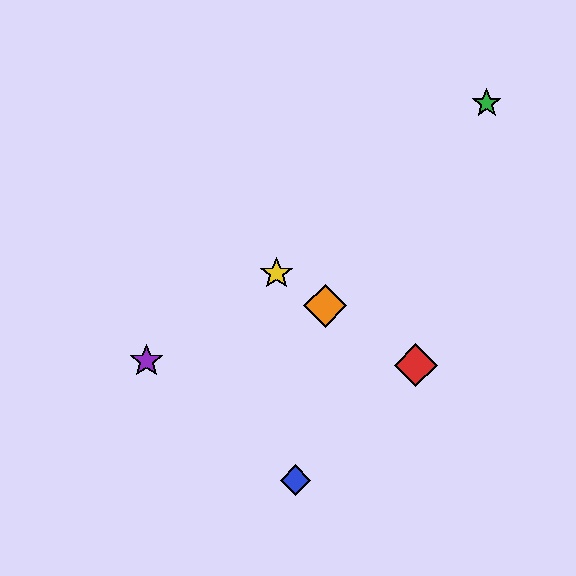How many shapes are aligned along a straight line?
3 shapes (the red diamond, the yellow star, the orange diamond) are aligned along a straight line.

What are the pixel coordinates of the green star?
The green star is at (487, 103).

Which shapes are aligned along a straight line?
The red diamond, the yellow star, the orange diamond are aligned along a straight line.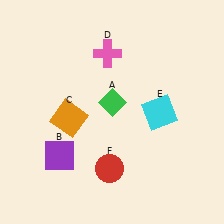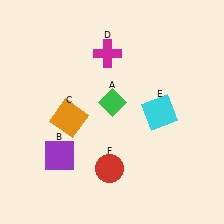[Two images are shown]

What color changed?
The cross (D) changed from pink in Image 1 to magenta in Image 2.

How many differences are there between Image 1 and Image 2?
There is 1 difference between the two images.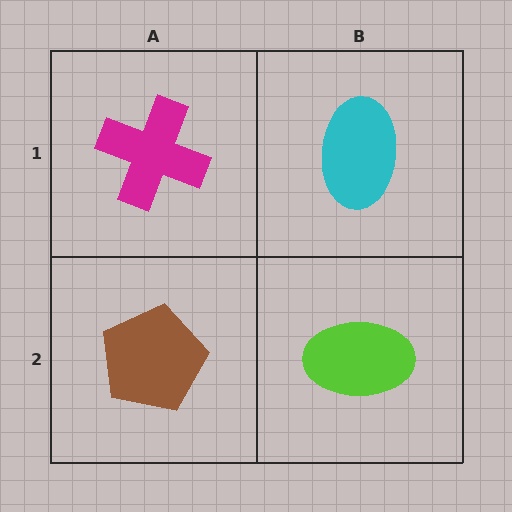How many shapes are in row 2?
2 shapes.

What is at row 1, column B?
A cyan ellipse.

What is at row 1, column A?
A magenta cross.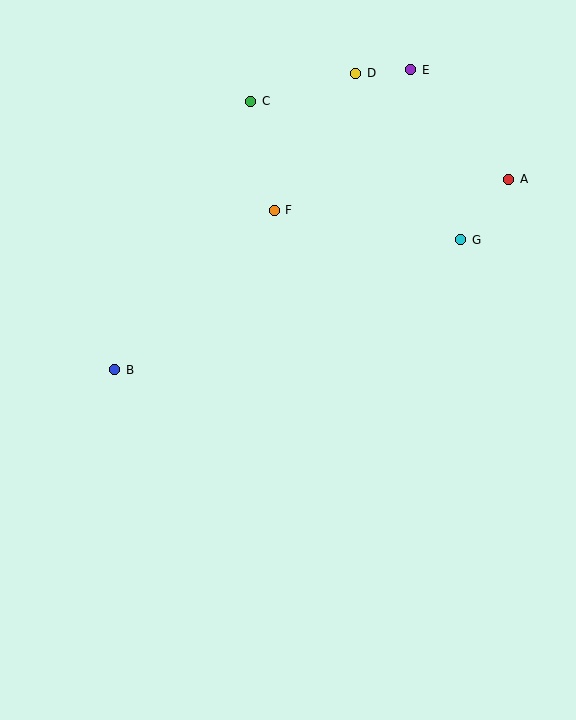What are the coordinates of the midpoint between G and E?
The midpoint between G and E is at (436, 155).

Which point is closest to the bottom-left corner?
Point B is closest to the bottom-left corner.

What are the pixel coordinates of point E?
Point E is at (411, 70).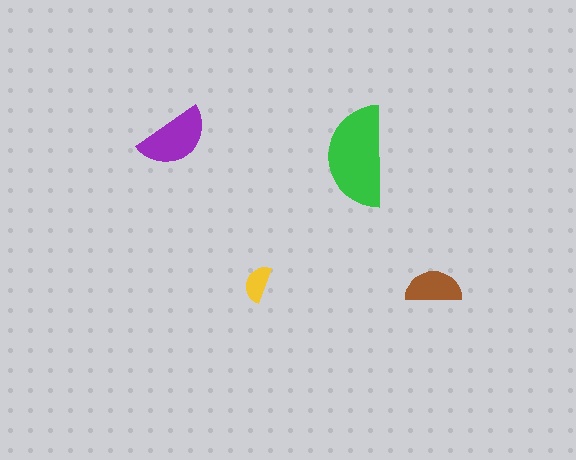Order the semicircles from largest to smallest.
the green one, the purple one, the brown one, the yellow one.